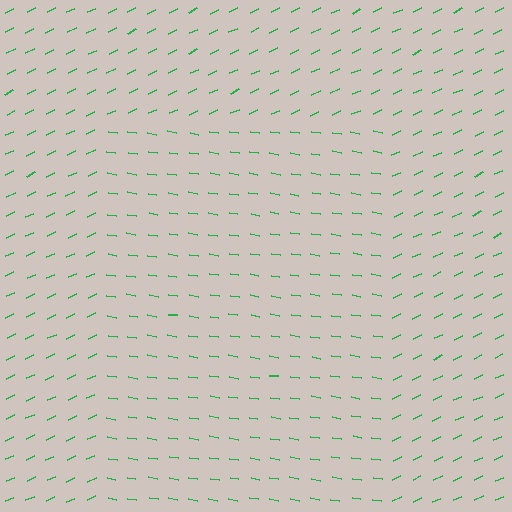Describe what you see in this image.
The image is filled with small green line segments. A rectangle region in the image has lines oriented differently from the surrounding lines, creating a visible texture boundary.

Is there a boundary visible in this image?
Yes, there is a texture boundary formed by a change in line orientation.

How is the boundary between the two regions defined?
The boundary is defined purely by a change in line orientation (approximately 34 degrees difference). All lines are the same color and thickness.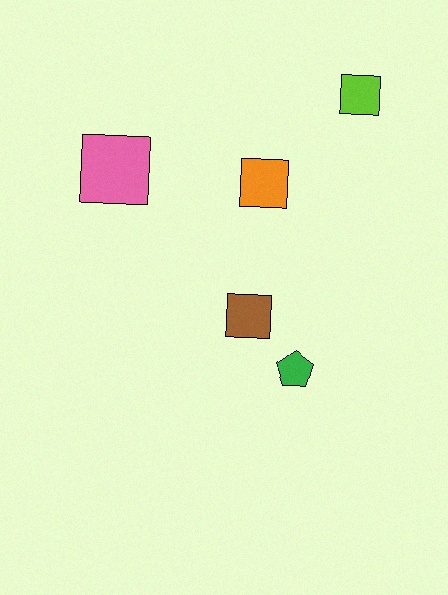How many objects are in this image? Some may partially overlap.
There are 5 objects.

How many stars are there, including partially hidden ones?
There are no stars.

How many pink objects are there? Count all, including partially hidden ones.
There is 1 pink object.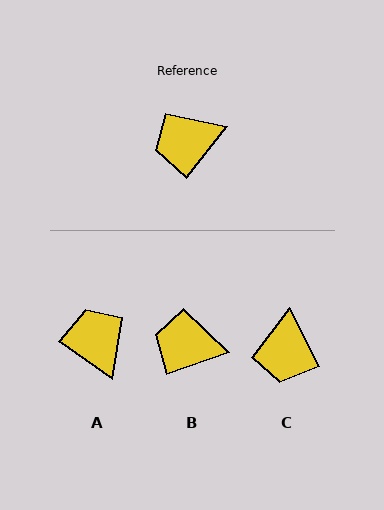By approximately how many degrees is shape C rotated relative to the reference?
Approximately 64 degrees counter-clockwise.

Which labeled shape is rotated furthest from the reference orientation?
A, about 87 degrees away.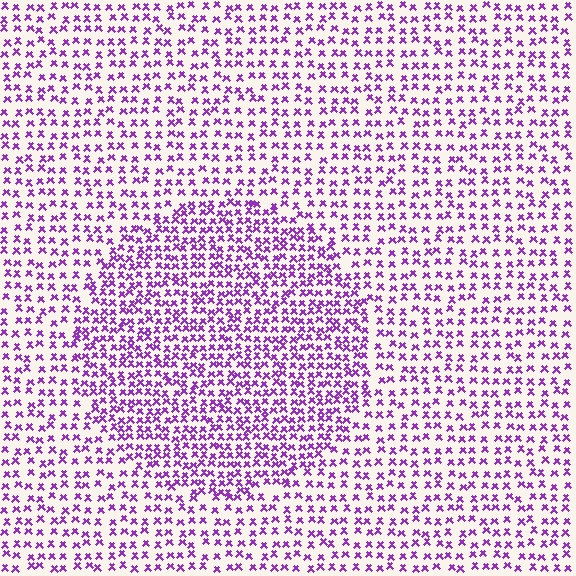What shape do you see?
I see a circle.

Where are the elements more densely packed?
The elements are more densely packed inside the circle boundary.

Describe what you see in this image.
The image contains small purple elements arranged at two different densities. A circle-shaped region is visible where the elements are more densely packed than the surrounding area.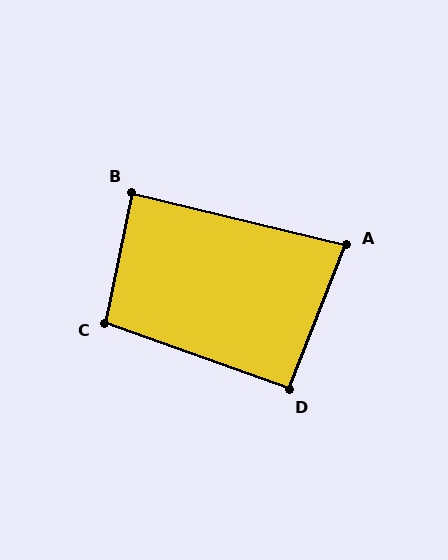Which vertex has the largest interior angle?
C, at approximately 98 degrees.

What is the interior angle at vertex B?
Approximately 88 degrees (approximately right).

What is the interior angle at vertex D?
Approximately 92 degrees (approximately right).